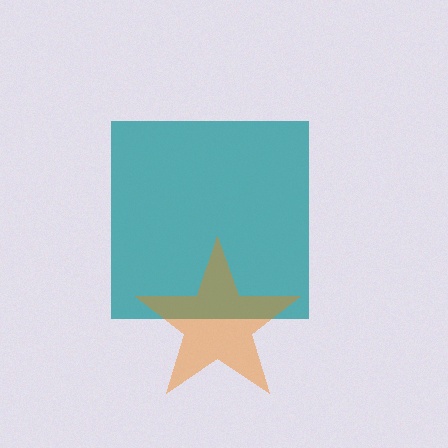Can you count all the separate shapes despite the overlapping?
Yes, there are 2 separate shapes.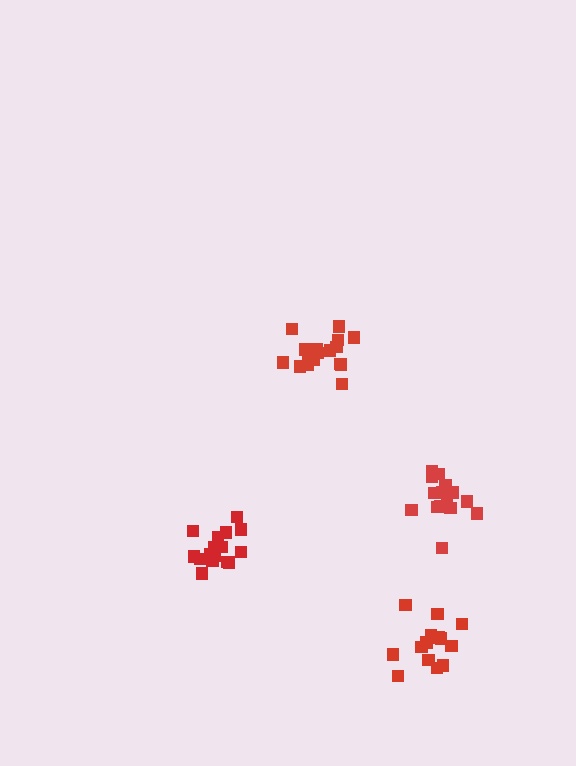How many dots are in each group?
Group 1: 17 dots, Group 2: 14 dots, Group 3: 16 dots, Group 4: 17 dots (64 total).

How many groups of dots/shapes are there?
There are 4 groups.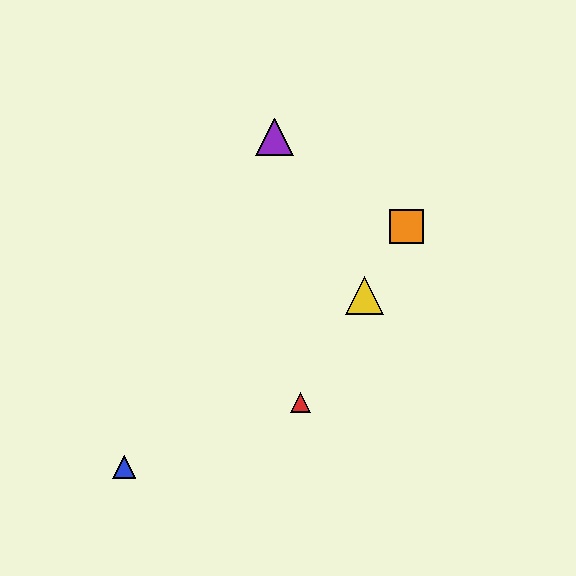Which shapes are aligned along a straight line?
The red triangle, the green square, the yellow triangle, the orange square are aligned along a straight line.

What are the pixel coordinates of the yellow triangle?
The yellow triangle is at (364, 296).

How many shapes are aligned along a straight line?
4 shapes (the red triangle, the green square, the yellow triangle, the orange square) are aligned along a straight line.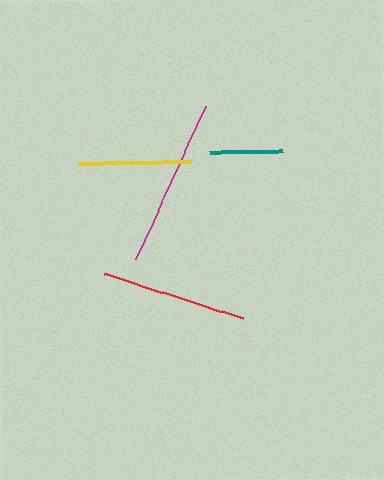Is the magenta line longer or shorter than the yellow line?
The magenta line is longer than the yellow line.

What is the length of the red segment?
The red segment is approximately 147 pixels long.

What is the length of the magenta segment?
The magenta segment is approximately 169 pixels long.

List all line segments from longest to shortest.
From longest to shortest: magenta, red, yellow, teal.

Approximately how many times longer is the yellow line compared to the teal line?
The yellow line is approximately 1.5 times the length of the teal line.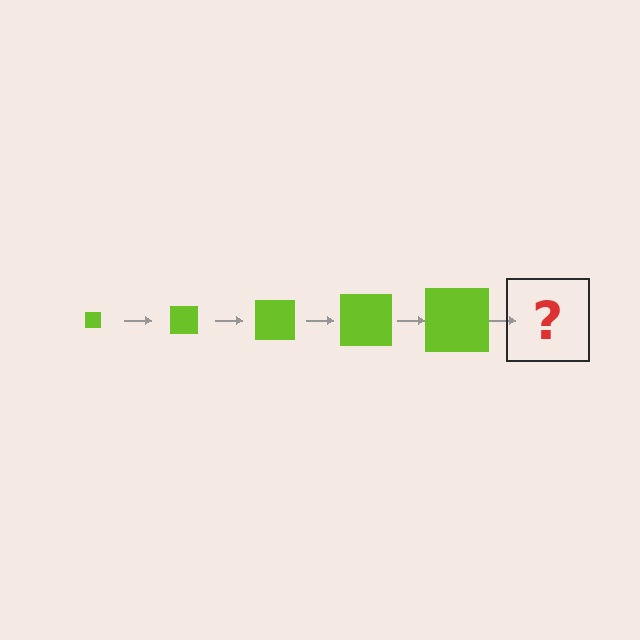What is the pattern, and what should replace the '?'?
The pattern is that the square gets progressively larger each step. The '?' should be a lime square, larger than the previous one.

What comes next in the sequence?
The next element should be a lime square, larger than the previous one.